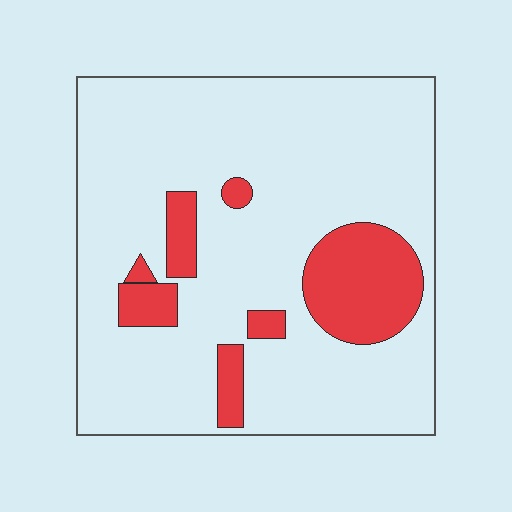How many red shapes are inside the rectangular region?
7.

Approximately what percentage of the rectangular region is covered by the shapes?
Approximately 15%.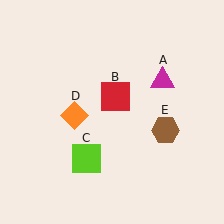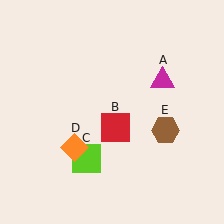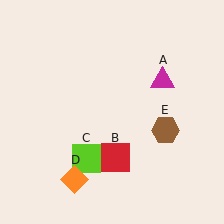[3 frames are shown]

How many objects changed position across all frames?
2 objects changed position: red square (object B), orange diamond (object D).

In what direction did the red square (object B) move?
The red square (object B) moved down.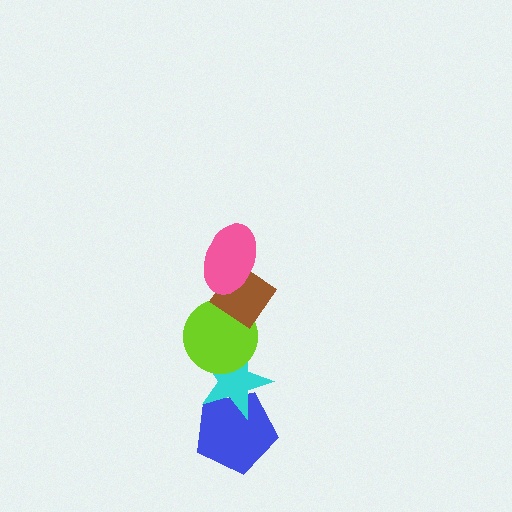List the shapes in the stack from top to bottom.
From top to bottom: the pink ellipse, the brown diamond, the lime circle, the cyan star, the blue pentagon.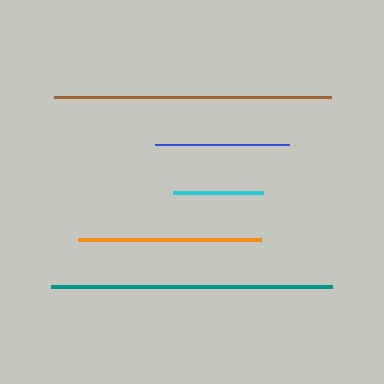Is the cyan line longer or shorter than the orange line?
The orange line is longer than the cyan line.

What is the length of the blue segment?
The blue segment is approximately 134 pixels long.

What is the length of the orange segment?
The orange segment is approximately 183 pixels long.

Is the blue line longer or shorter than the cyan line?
The blue line is longer than the cyan line.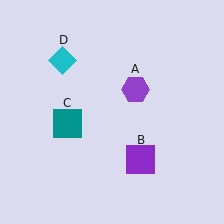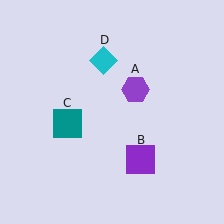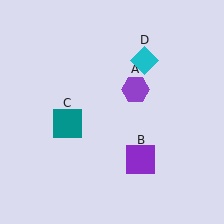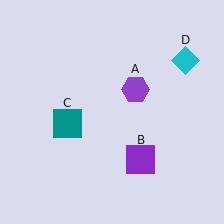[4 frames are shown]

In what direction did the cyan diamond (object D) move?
The cyan diamond (object D) moved right.